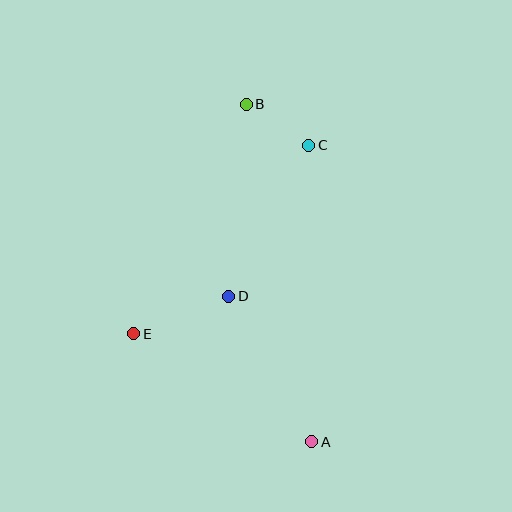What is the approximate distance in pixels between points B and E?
The distance between B and E is approximately 255 pixels.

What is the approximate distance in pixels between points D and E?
The distance between D and E is approximately 102 pixels.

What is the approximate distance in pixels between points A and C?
The distance between A and C is approximately 297 pixels.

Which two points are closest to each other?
Points B and C are closest to each other.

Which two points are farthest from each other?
Points A and B are farthest from each other.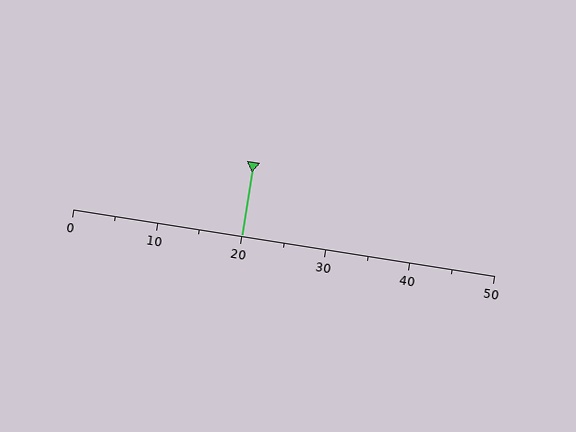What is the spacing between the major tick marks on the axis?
The major ticks are spaced 10 apart.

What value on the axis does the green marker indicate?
The marker indicates approximately 20.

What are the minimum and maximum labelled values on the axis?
The axis runs from 0 to 50.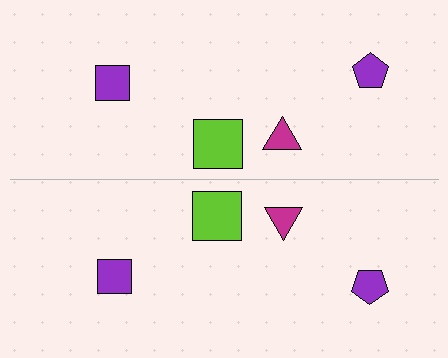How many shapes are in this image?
There are 8 shapes in this image.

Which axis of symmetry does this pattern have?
The pattern has a horizontal axis of symmetry running through the center of the image.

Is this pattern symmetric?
Yes, this pattern has bilateral (reflection) symmetry.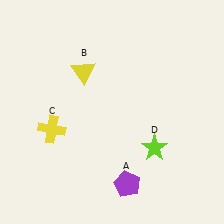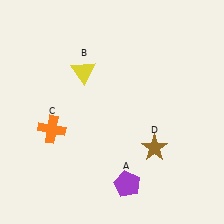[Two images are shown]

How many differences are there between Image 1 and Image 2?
There are 2 differences between the two images.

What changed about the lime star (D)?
In Image 1, D is lime. In Image 2, it changed to brown.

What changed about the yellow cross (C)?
In Image 1, C is yellow. In Image 2, it changed to orange.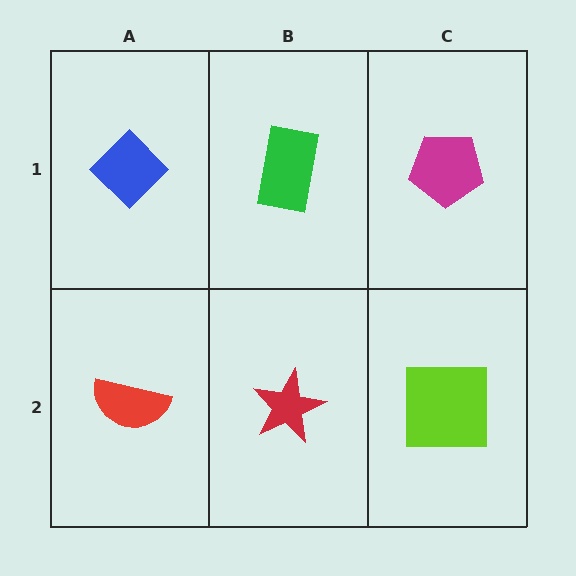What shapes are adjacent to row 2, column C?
A magenta pentagon (row 1, column C), a red star (row 2, column B).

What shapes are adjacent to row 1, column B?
A red star (row 2, column B), a blue diamond (row 1, column A), a magenta pentagon (row 1, column C).